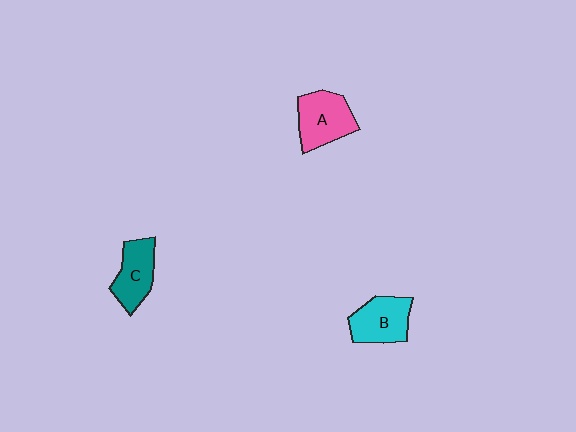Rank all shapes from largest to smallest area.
From largest to smallest: A (pink), B (cyan), C (teal).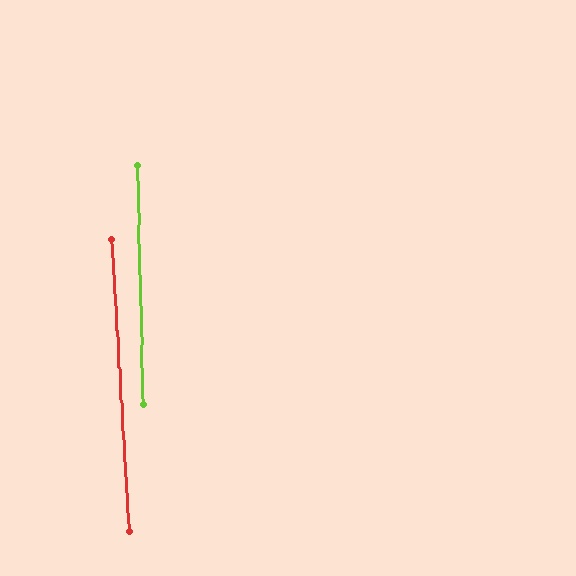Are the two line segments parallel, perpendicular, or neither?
Parallel — their directions differ by only 1.9°.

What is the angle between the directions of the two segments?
Approximately 2 degrees.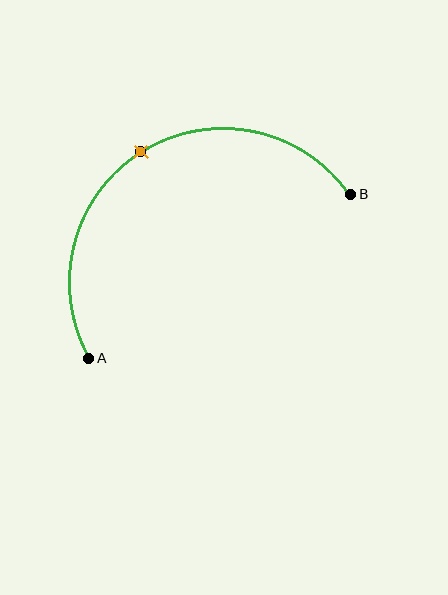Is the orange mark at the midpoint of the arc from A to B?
Yes. The orange mark lies on the arc at equal arc-length from both A and B — it is the arc midpoint.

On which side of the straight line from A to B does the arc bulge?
The arc bulges above the straight line connecting A and B.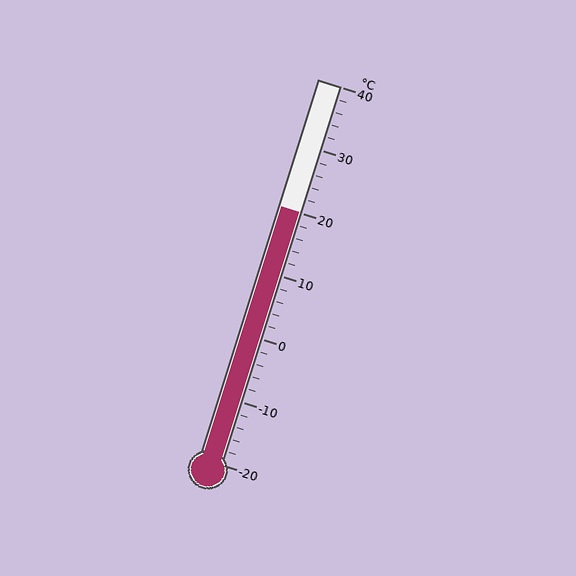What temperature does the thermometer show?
The thermometer shows approximately 20°C.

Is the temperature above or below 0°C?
The temperature is above 0°C.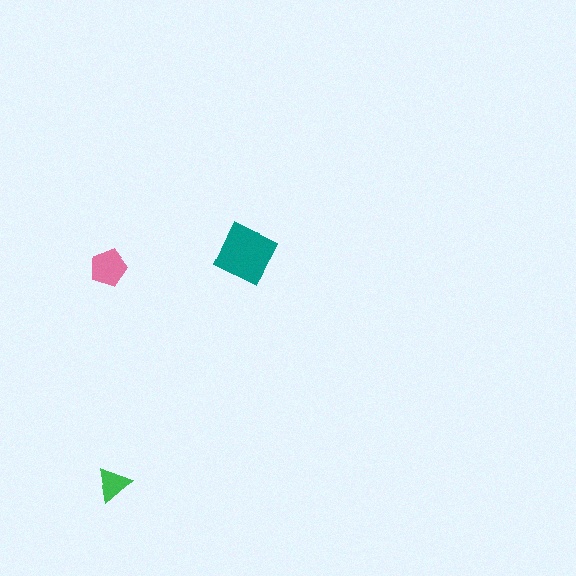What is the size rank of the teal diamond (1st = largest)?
1st.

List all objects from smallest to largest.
The green triangle, the pink pentagon, the teal diamond.